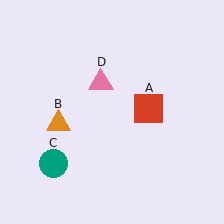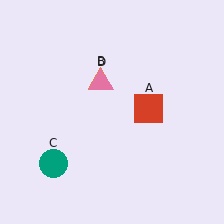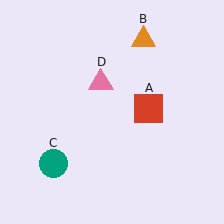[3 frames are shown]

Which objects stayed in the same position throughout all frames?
Red square (object A) and teal circle (object C) and pink triangle (object D) remained stationary.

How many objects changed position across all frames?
1 object changed position: orange triangle (object B).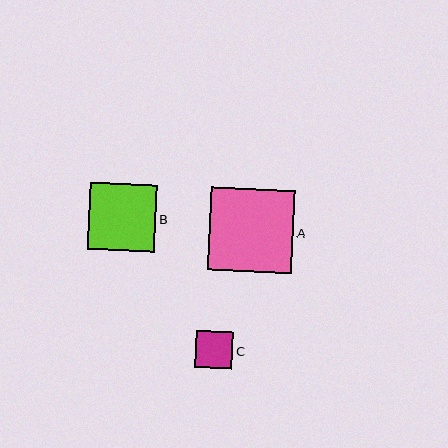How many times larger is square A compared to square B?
Square A is approximately 1.2 times the size of square B.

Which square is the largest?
Square A is the largest with a size of approximately 84 pixels.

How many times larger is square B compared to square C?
Square B is approximately 1.8 times the size of square C.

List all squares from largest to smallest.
From largest to smallest: A, B, C.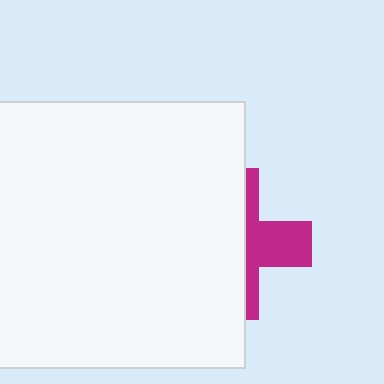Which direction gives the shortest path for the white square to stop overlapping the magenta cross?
Moving left gives the shortest separation.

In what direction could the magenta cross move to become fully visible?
The magenta cross could move right. That would shift it out from behind the white square entirely.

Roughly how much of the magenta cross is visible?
A small part of it is visible (roughly 38%).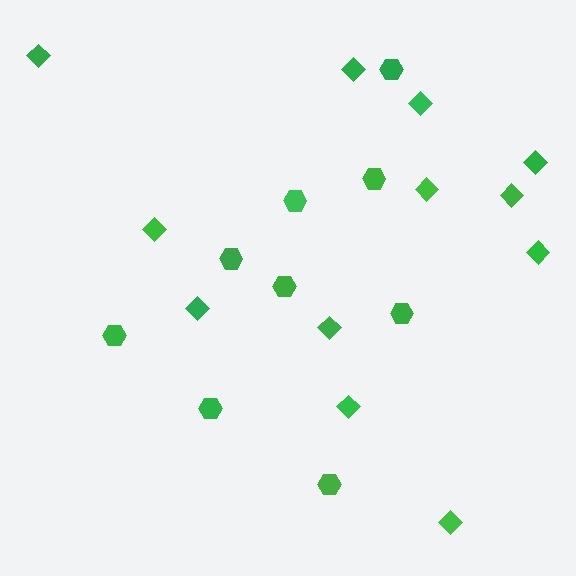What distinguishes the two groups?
There are 2 groups: one group of diamonds (12) and one group of hexagons (9).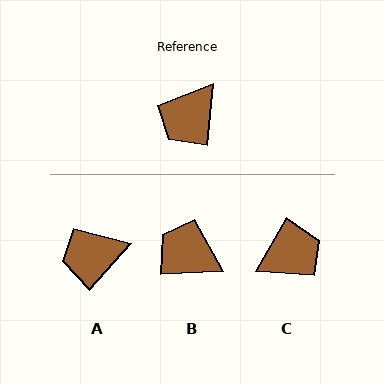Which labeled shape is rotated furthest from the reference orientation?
C, about 155 degrees away.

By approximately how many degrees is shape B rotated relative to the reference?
Approximately 83 degrees clockwise.